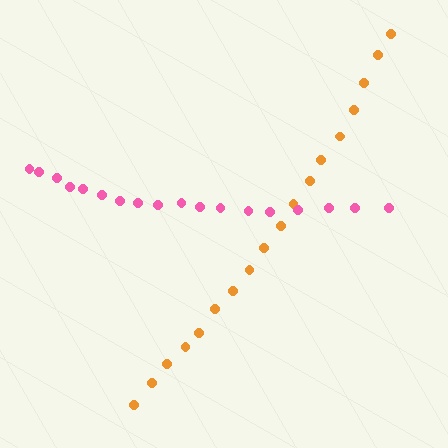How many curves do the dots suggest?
There are 2 distinct paths.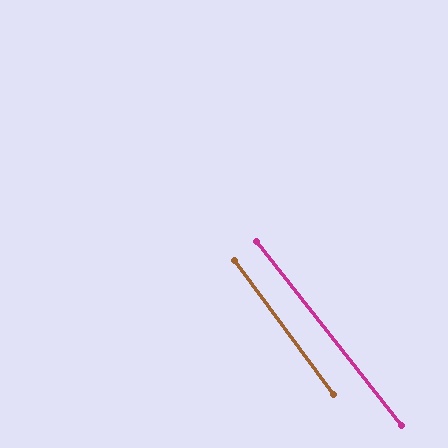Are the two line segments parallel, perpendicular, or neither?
Parallel — their directions differ by only 1.7°.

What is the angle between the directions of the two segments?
Approximately 2 degrees.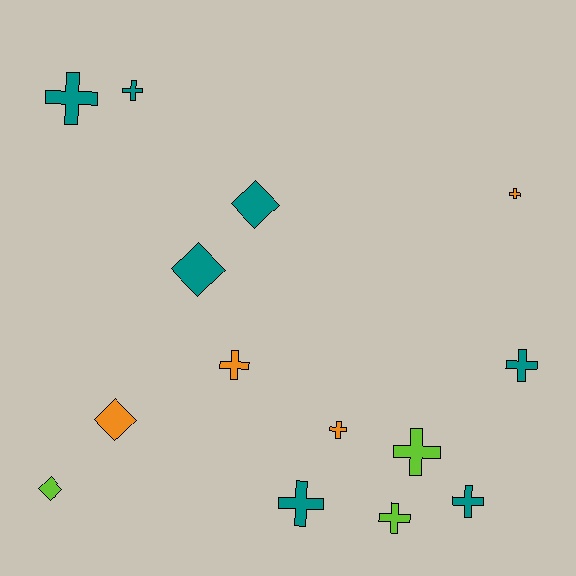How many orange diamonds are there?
There is 1 orange diamond.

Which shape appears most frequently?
Cross, with 10 objects.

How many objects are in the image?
There are 14 objects.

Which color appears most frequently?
Teal, with 7 objects.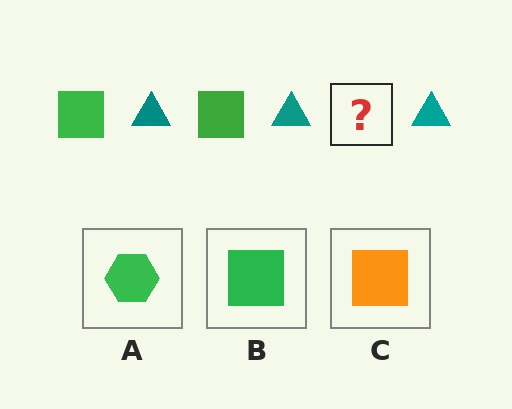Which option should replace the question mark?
Option B.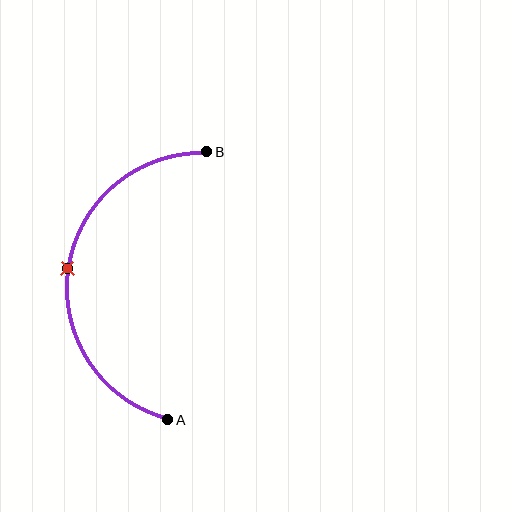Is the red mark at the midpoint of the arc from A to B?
Yes. The red mark lies on the arc at equal arc-length from both A and B — it is the arc midpoint.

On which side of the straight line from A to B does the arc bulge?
The arc bulges to the left of the straight line connecting A and B.